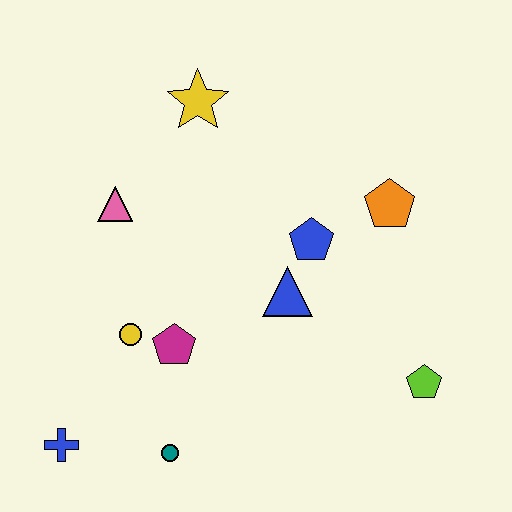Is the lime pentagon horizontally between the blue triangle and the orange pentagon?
No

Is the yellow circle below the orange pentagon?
Yes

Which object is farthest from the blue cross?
The orange pentagon is farthest from the blue cross.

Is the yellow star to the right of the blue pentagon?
No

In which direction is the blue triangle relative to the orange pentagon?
The blue triangle is to the left of the orange pentagon.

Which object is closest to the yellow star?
The pink triangle is closest to the yellow star.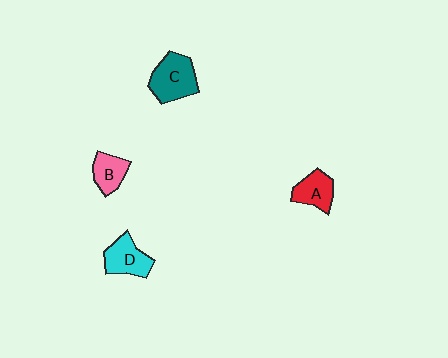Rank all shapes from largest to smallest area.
From largest to smallest: C (teal), D (cyan), A (red), B (pink).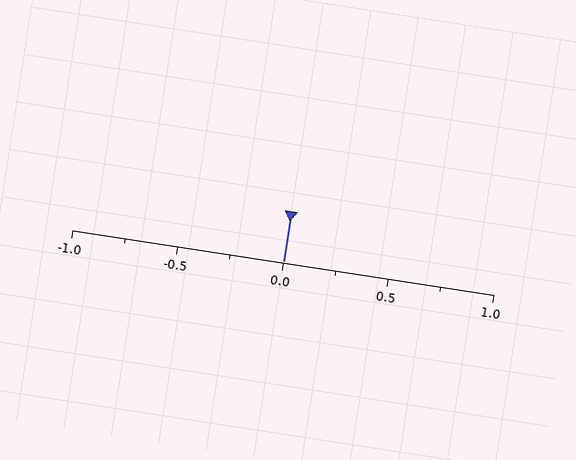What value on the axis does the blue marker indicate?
The marker indicates approximately 0.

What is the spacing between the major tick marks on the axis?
The major ticks are spaced 0.5 apart.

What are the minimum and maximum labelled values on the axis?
The axis runs from -1.0 to 1.0.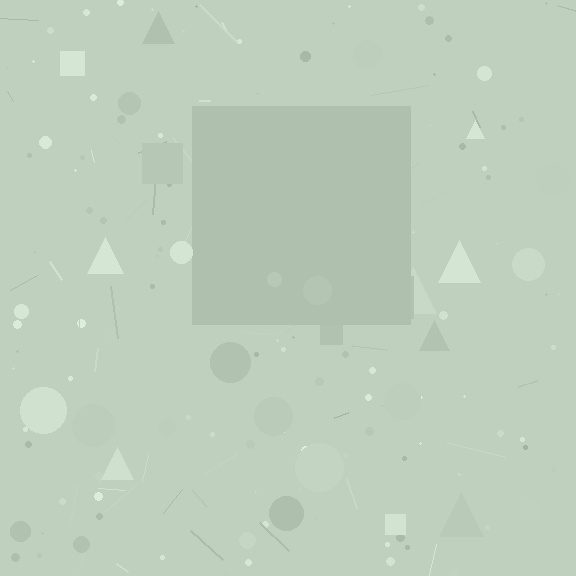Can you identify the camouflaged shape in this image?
The camouflaged shape is a square.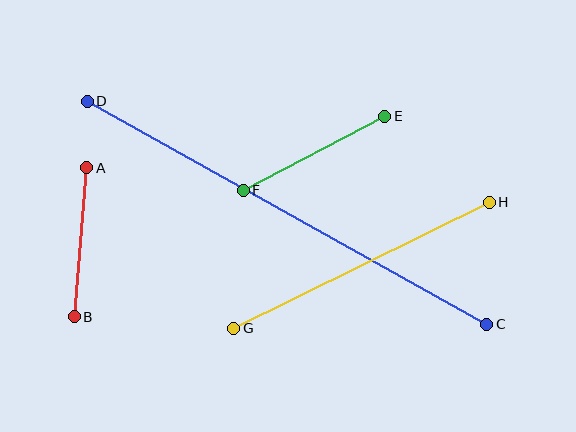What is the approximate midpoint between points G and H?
The midpoint is at approximately (362, 265) pixels.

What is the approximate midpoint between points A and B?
The midpoint is at approximately (80, 242) pixels.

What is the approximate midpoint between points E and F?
The midpoint is at approximately (314, 153) pixels.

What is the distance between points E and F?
The distance is approximately 160 pixels.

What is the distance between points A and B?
The distance is approximately 150 pixels.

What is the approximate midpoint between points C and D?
The midpoint is at approximately (287, 213) pixels.